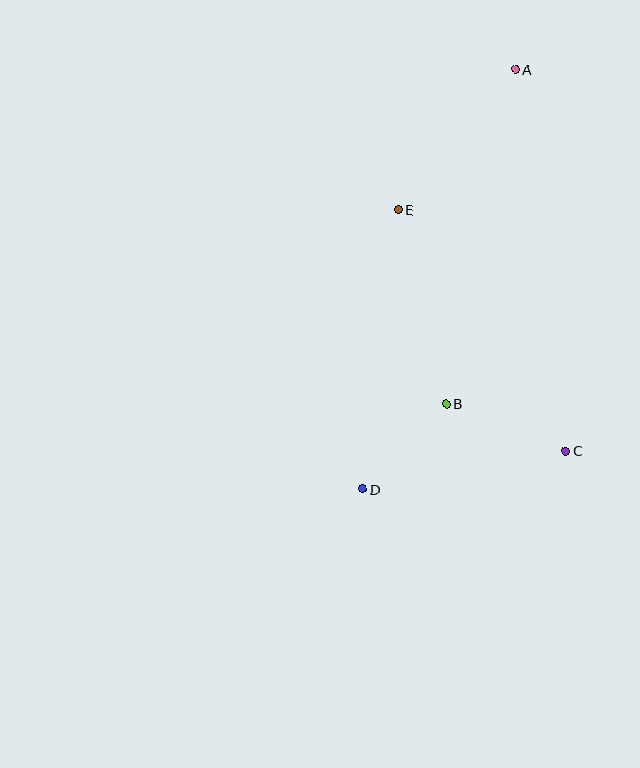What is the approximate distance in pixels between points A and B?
The distance between A and B is approximately 342 pixels.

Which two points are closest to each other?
Points B and D are closest to each other.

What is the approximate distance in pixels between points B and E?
The distance between B and E is approximately 200 pixels.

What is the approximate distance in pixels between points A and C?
The distance between A and C is approximately 385 pixels.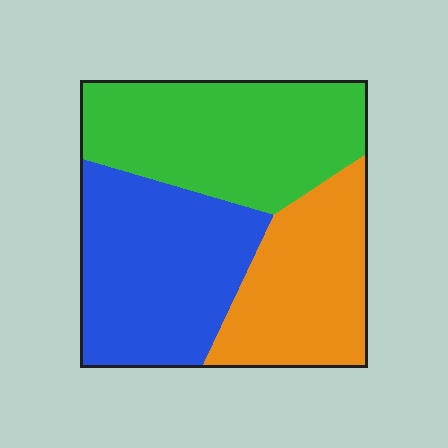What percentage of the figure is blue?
Blue takes up between a third and a half of the figure.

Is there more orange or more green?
Green.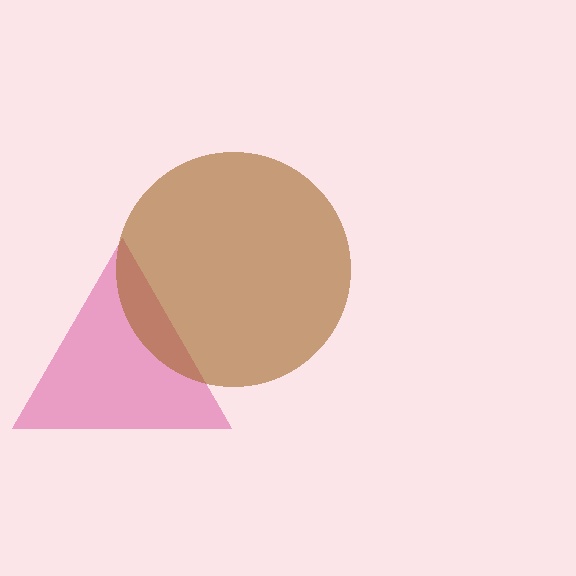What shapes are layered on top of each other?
The layered shapes are: a magenta triangle, a brown circle.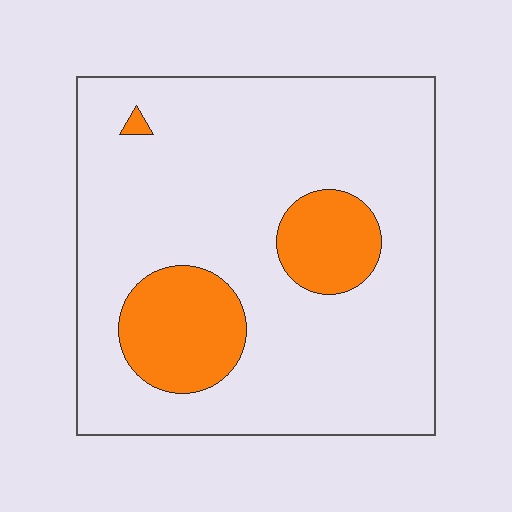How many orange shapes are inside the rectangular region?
3.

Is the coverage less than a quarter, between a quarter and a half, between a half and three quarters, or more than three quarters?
Less than a quarter.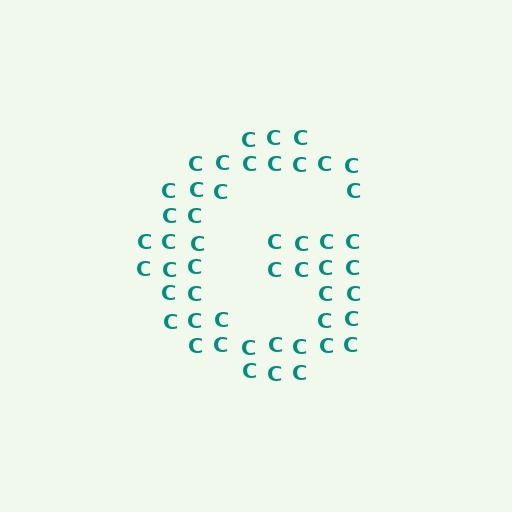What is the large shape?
The large shape is the letter G.